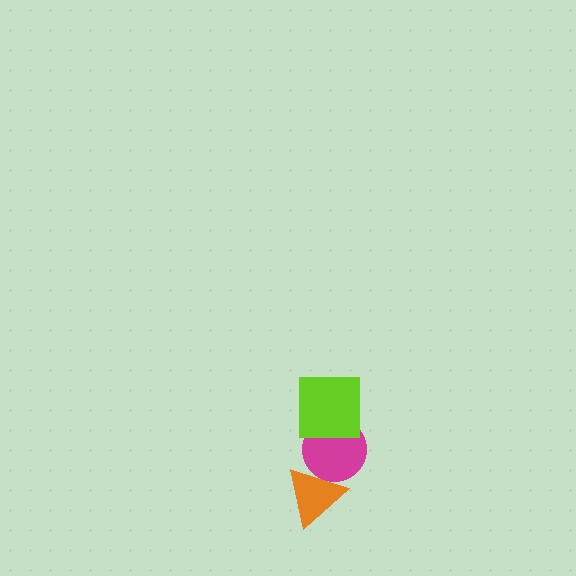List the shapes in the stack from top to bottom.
From top to bottom: the lime square, the magenta circle, the orange triangle.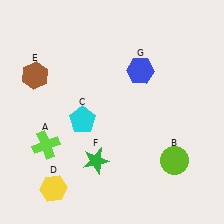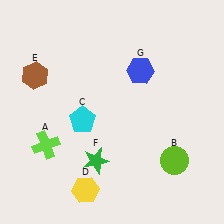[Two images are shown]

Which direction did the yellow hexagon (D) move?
The yellow hexagon (D) moved right.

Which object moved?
The yellow hexagon (D) moved right.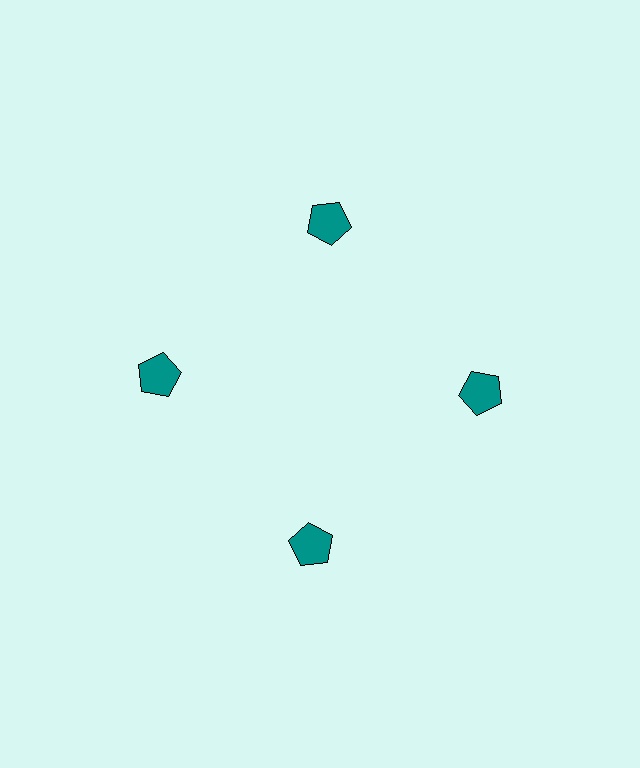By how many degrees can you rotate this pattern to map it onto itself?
The pattern maps onto itself every 90 degrees of rotation.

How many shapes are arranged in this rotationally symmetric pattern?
There are 4 shapes, arranged in 4 groups of 1.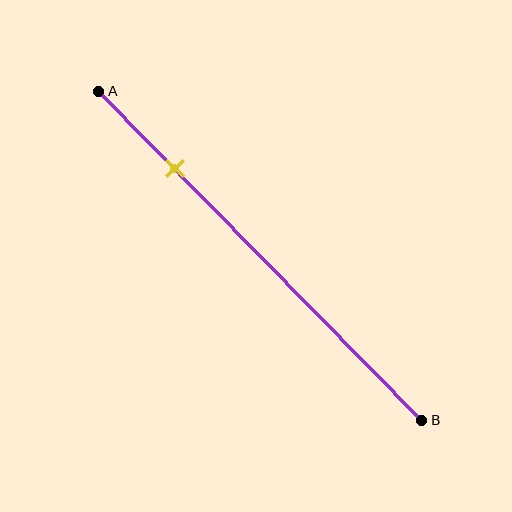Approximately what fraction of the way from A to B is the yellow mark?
The yellow mark is approximately 25% of the way from A to B.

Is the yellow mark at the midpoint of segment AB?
No, the mark is at about 25% from A, not at the 50% midpoint.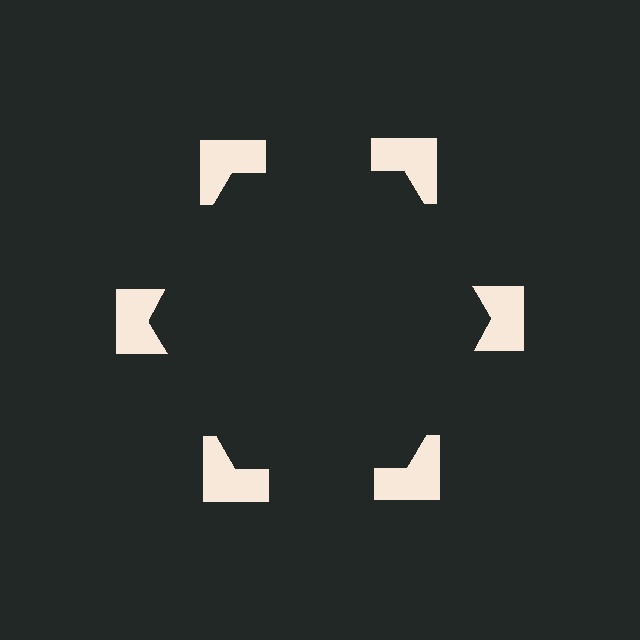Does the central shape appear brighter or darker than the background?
It typically appears slightly darker than the background, even though no actual brightness change is drawn.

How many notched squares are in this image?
There are 6 — one at each vertex of the illusory hexagon.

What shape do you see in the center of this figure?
An illusory hexagon — its edges are inferred from the aligned wedge cuts in the notched squares, not physically drawn.